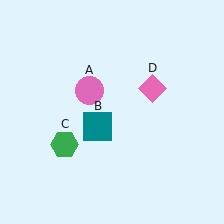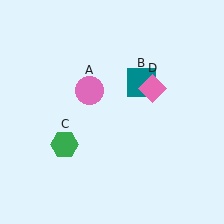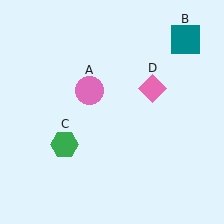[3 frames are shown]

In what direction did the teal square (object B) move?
The teal square (object B) moved up and to the right.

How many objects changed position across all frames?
1 object changed position: teal square (object B).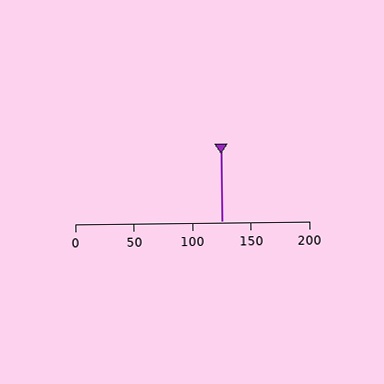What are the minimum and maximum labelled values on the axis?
The axis runs from 0 to 200.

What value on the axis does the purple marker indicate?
The marker indicates approximately 125.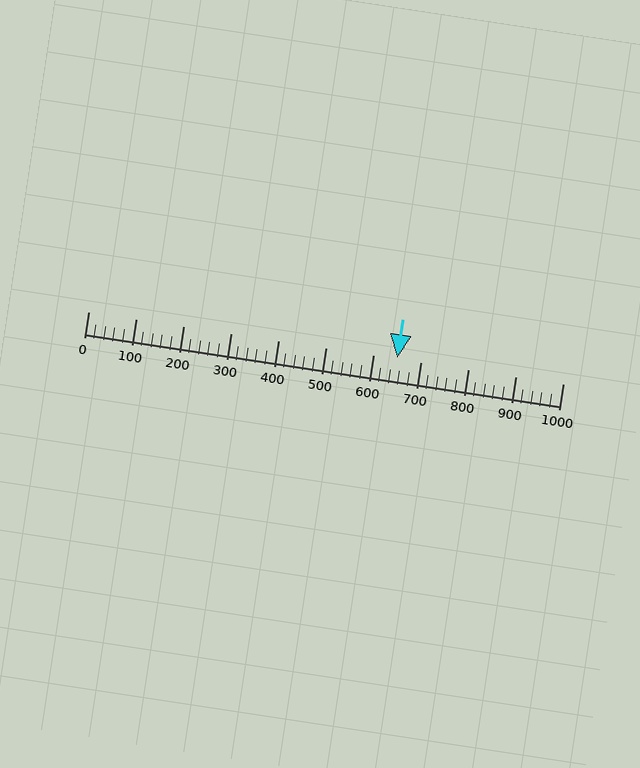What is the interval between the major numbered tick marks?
The major tick marks are spaced 100 units apart.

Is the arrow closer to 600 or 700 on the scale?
The arrow is closer to 700.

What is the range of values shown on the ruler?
The ruler shows values from 0 to 1000.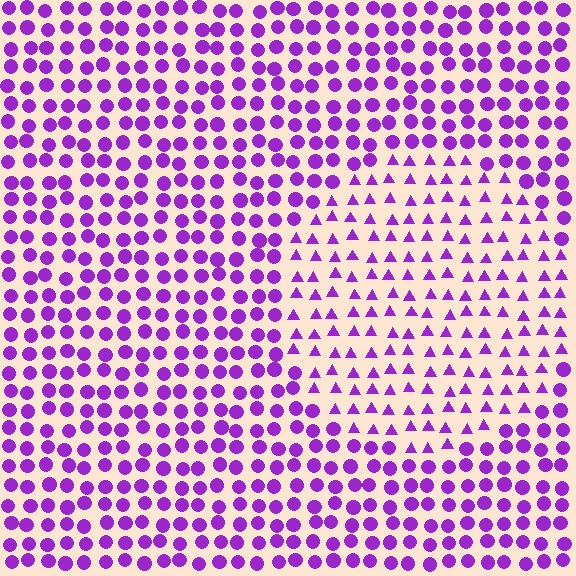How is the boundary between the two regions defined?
The boundary is defined by a change in element shape: triangles inside vs. circles outside. All elements share the same color and spacing.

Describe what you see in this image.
The image is filled with small purple elements arranged in a uniform grid. A circle-shaped region contains triangles, while the surrounding area contains circles. The boundary is defined purely by the change in element shape.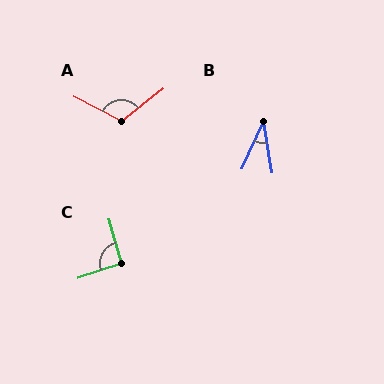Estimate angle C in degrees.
Approximately 93 degrees.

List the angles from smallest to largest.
B (34°), C (93°), A (114°).